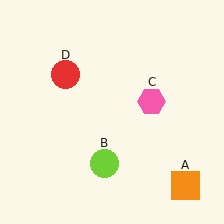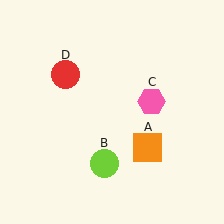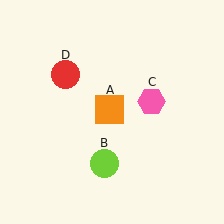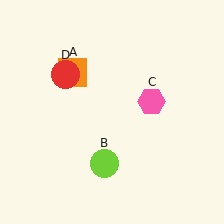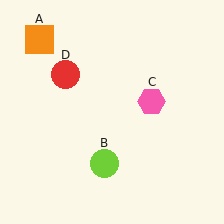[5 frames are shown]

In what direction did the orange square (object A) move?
The orange square (object A) moved up and to the left.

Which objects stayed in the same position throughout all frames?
Lime circle (object B) and pink hexagon (object C) and red circle (object D) remained stationary.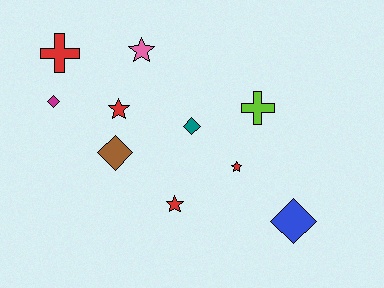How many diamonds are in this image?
There are 4 diamonds.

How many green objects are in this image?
There are no green objects.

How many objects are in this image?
There are 10 objects.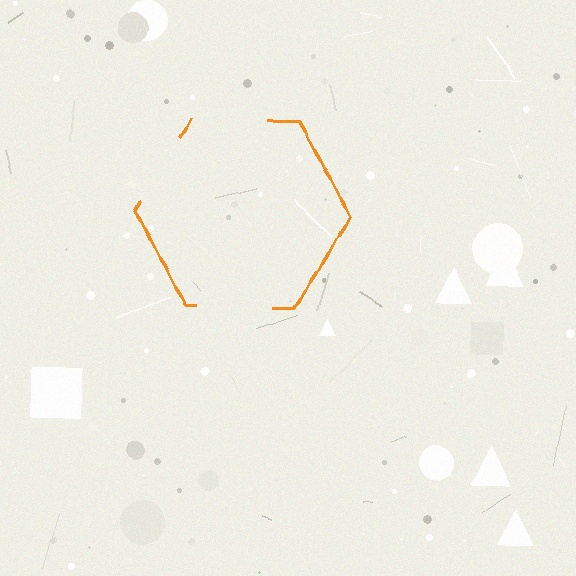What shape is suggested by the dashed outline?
The dashed outline suggests a hexagon.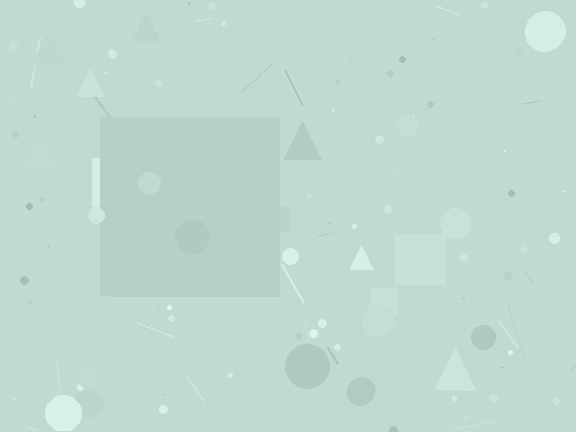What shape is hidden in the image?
A square is hidden in the image.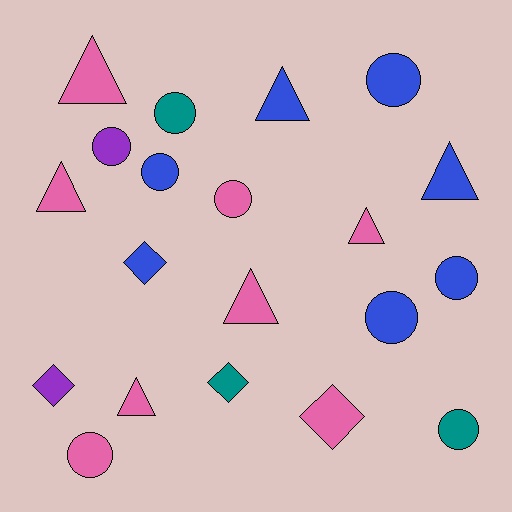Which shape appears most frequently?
Circle, with 9 objects.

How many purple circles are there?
There is 1 purple circle.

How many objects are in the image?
There are 20 objects.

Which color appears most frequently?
Pink, with 8 objects.